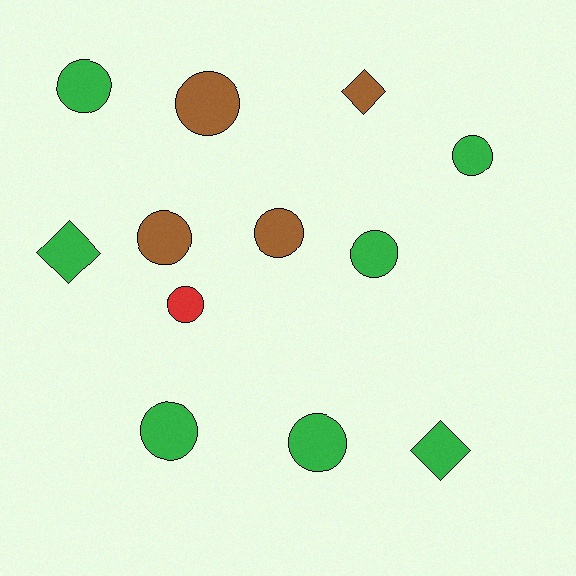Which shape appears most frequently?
Circle, with 9 objects.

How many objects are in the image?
There are 12 objects.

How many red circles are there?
There is 1 red circle.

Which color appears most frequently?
Green, with 7 objects.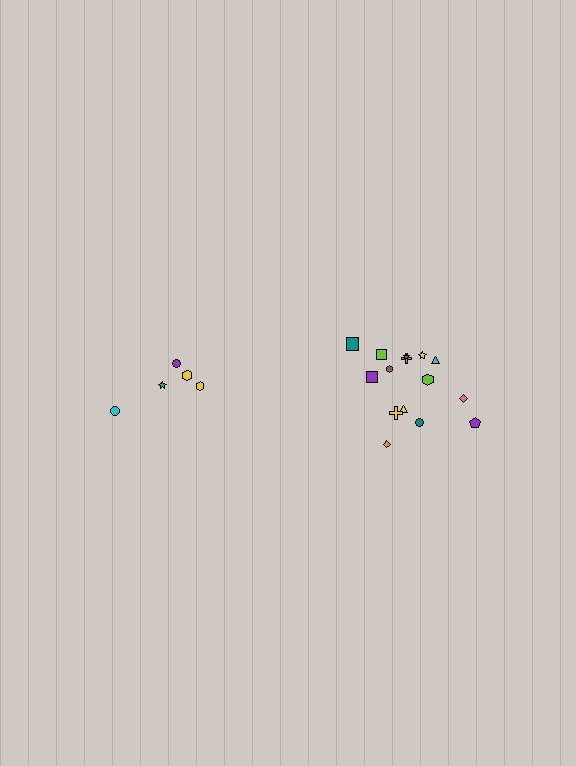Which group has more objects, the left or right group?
The right group.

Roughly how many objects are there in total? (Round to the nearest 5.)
Roughly 20 objects in total.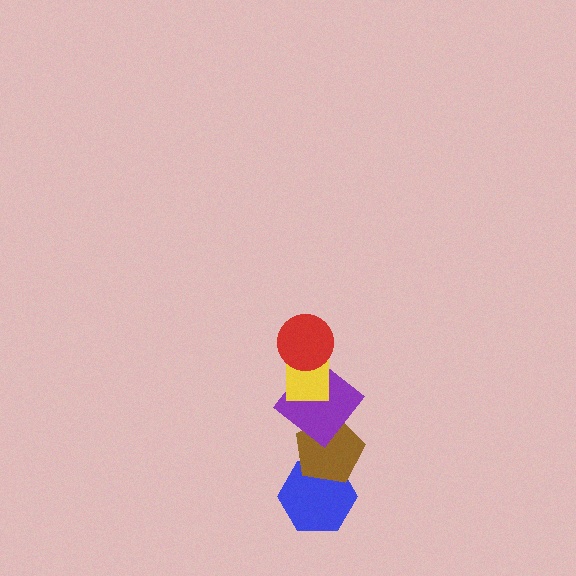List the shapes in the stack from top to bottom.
From top to bottom: the red circle, the yellow square, the purple diamond, the brown pentagon, the blue hexagon.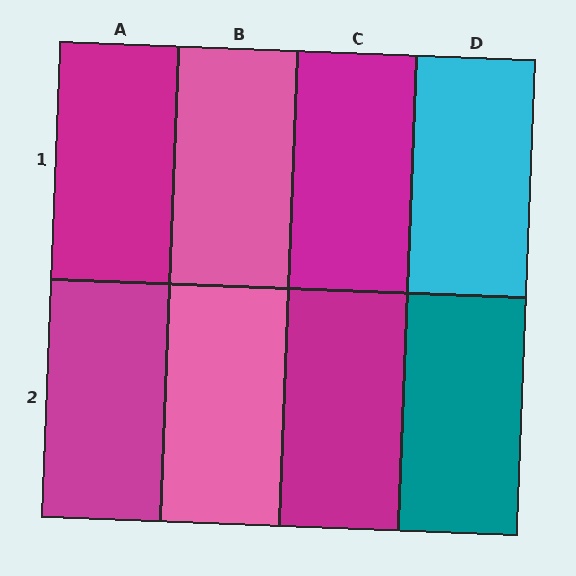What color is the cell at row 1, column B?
Pink.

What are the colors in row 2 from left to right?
Magenta, pink, magenta, teal.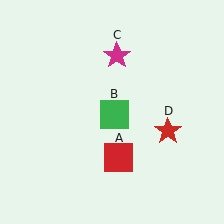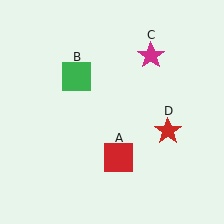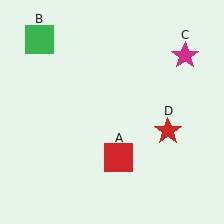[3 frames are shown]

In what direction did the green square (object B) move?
The green square (object B) moved up and to the left.